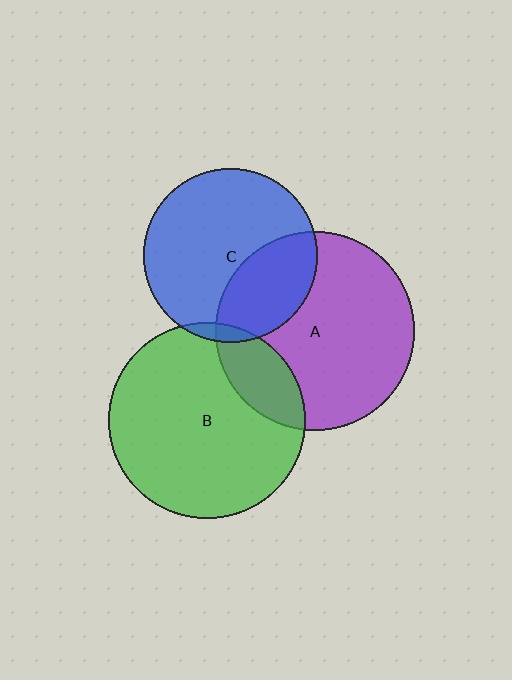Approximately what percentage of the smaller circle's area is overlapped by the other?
Approximately 30%.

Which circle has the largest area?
Circle A (purple).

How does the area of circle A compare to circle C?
Approximately 1.3 times.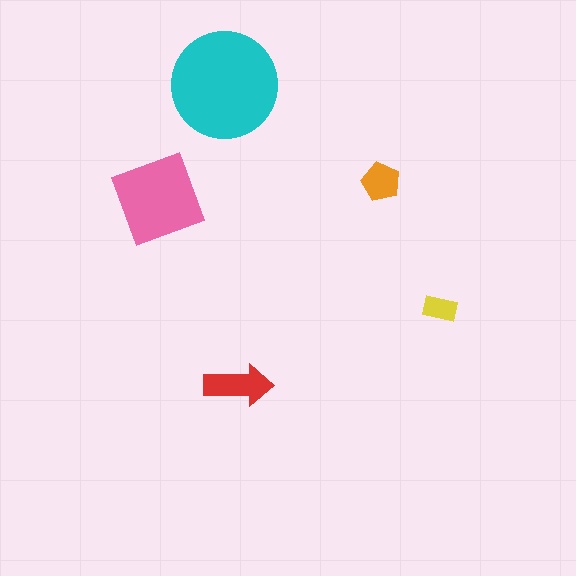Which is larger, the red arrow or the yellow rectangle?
The red arrow.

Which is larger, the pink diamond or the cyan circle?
The cyan circle.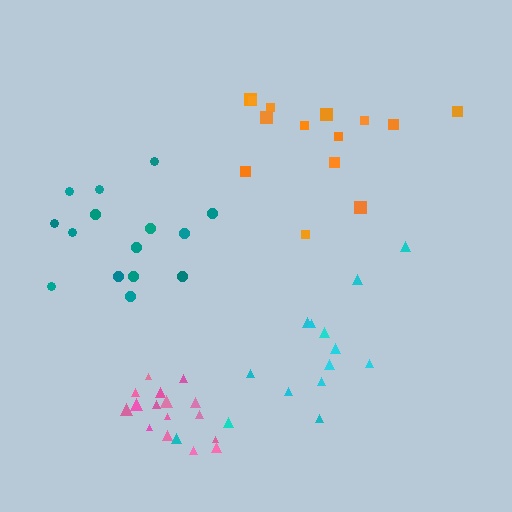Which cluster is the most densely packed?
Pink.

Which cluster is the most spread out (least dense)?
Orange.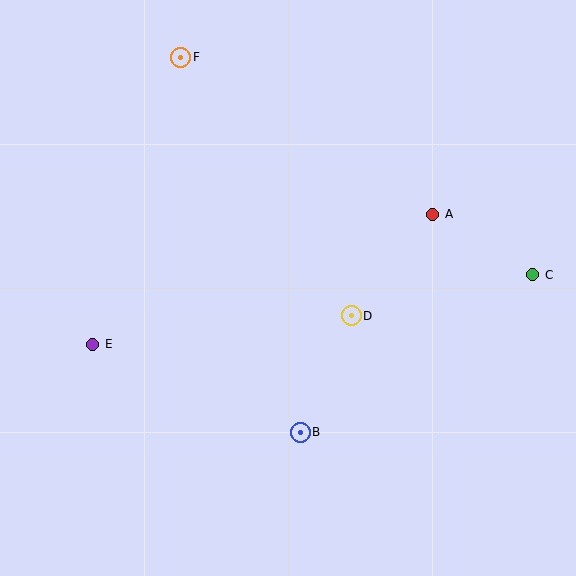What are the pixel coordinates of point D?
Point D is at (351, 316).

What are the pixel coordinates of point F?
Point F is at (181, 57).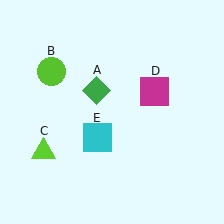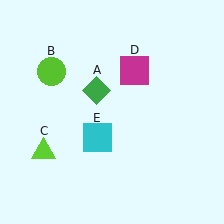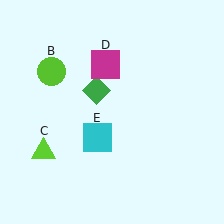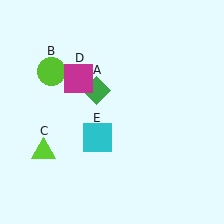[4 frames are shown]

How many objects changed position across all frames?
1 object changed position: magenta square (object D).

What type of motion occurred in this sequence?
The magenta square (object D) rotated counterclockwise around the center of the scene.